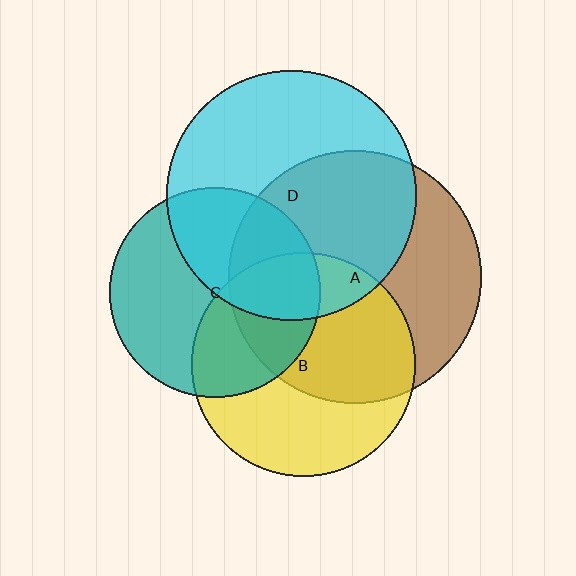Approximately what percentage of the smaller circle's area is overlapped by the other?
Approximately 35%.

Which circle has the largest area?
Circle A (brown).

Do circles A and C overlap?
Yes.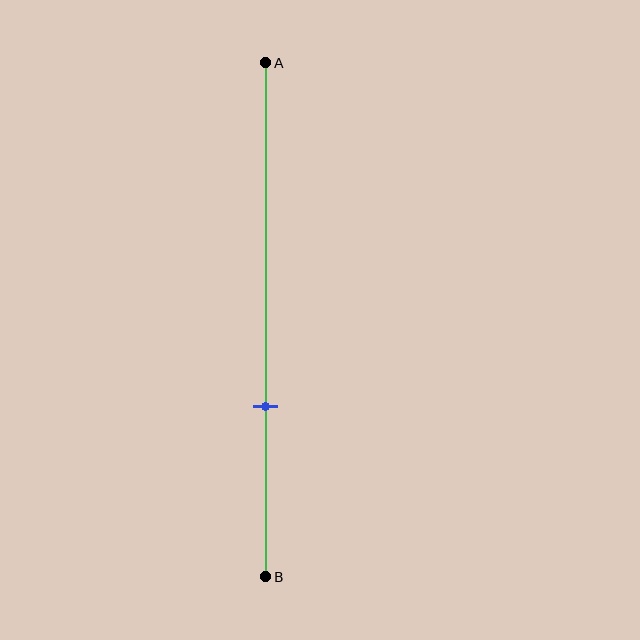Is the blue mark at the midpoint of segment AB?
No, the mark is at about 65% from A, not at the 50% midpoint.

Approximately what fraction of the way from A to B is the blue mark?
The blue mark is approximately 65% of the way from A to B.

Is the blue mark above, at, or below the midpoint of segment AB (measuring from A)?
The blue mark is below the midpoint of segment AB.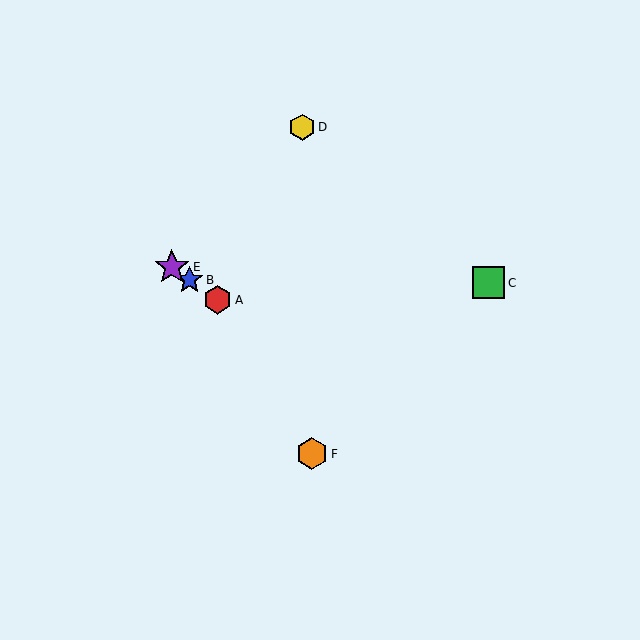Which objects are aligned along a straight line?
Objects A, B, E are aligned along a straight line.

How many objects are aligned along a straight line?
3 objects (A, B, E) are aligned along a straight line.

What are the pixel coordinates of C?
Object C is at (489, 283).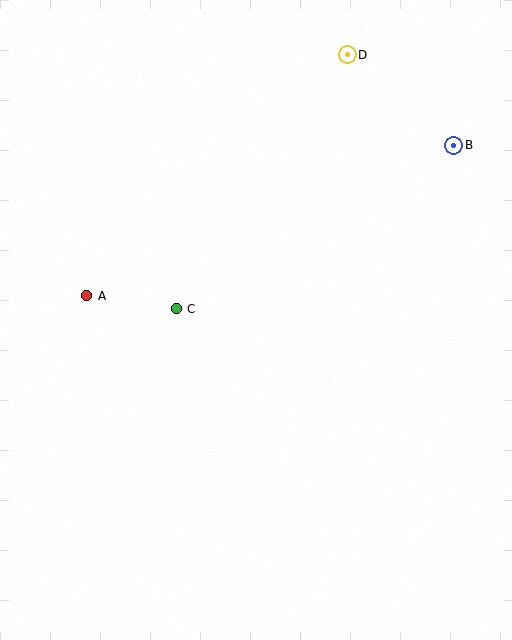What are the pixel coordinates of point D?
Point D is at (347, 55).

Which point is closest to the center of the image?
Point C at (176, 309) is closest to the center.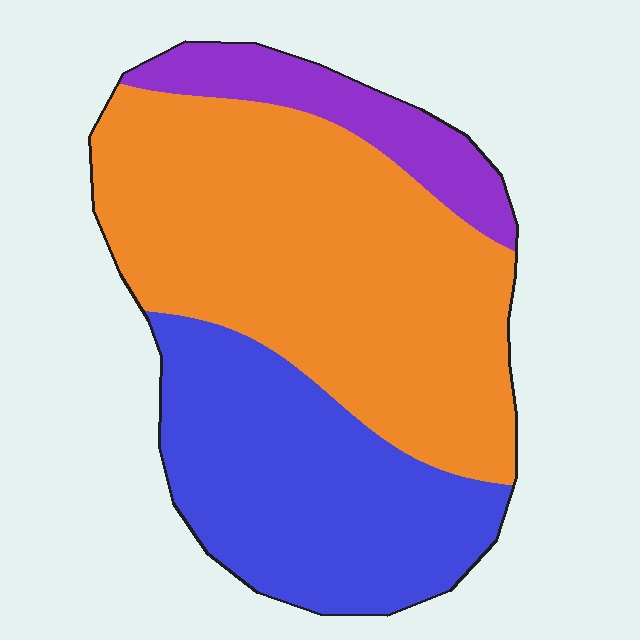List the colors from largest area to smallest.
From largest to smallest: orange, blue, purple.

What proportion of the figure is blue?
Blue takes up about one third (1/3) of the figure.